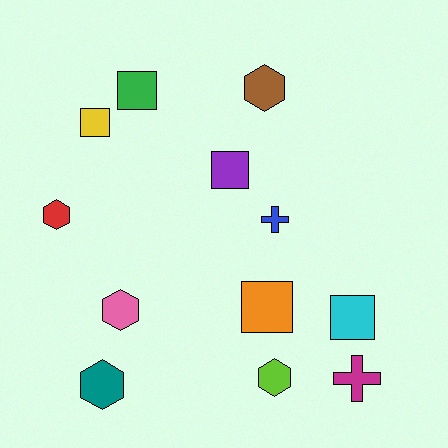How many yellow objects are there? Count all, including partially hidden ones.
There is 1 yellow object.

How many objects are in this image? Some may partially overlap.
There are 12 objects.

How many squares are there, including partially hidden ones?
There are 5 squares.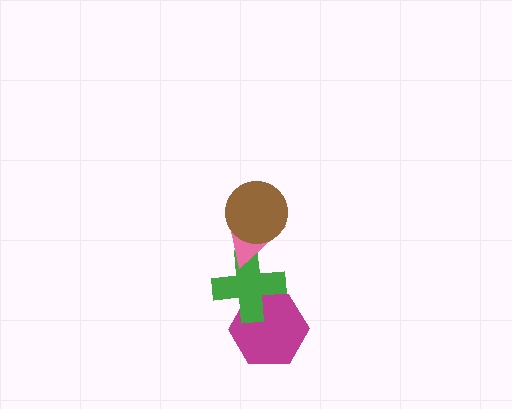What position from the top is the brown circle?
The brown circle is 1st from the top.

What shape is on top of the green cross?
The pink triangle is on top of the green cross.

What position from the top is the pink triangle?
The pink triangle is 2nd from the top.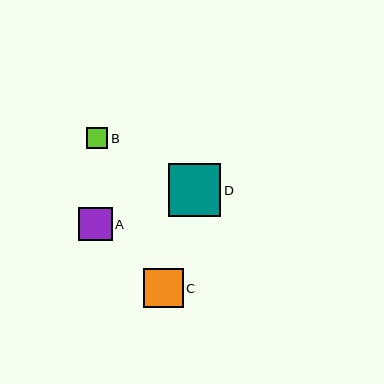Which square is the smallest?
Square B is the smallest with a size of approximately 21 pixels.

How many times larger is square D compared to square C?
Square D is approximately 1.3 times the size of square C.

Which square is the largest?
Square D is the largest with a size of approximately 53 pixels.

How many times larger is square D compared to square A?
Square D is approximately 1.6 times the size of square A.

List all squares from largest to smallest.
From largest to smallest: D, C, A, B.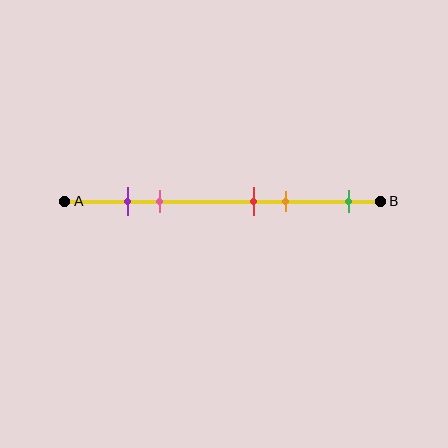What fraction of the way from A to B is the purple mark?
The purple mark is approximately 20% (0.2) of the way from A to B.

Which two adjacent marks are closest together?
The purple and pink marks are the closest adjacent pair.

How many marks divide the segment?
There are 5 marks dividing the segment.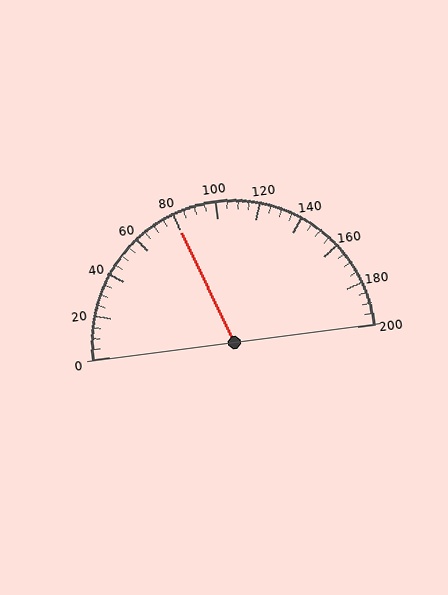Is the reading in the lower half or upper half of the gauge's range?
The reading is in the lower half of the range (0 to 200).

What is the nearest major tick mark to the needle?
The nearest major tick mark is 80.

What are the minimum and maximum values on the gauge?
The gauge ranges from 0 to 200.